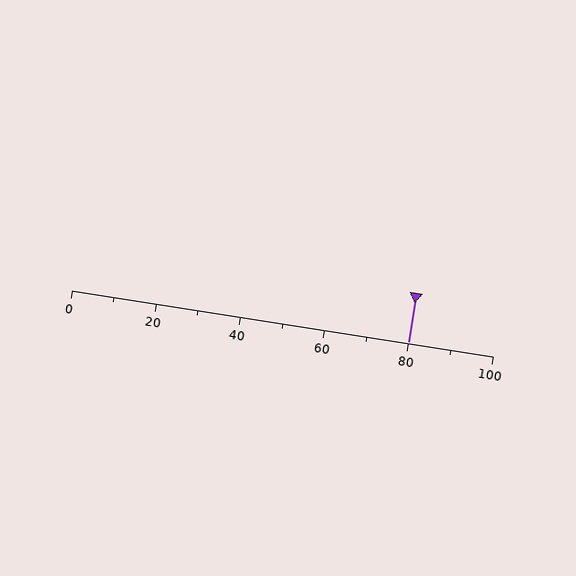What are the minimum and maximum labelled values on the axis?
The axis runs from 0 to 100.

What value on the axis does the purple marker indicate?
The marker indicates approximately 80.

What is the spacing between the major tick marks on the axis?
The major ticks are spaced 20 apart.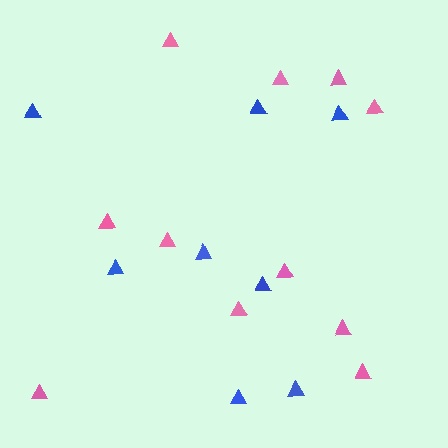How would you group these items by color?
There are 2 groups: one group of pink triangles (11) and one group of blue triangles (8).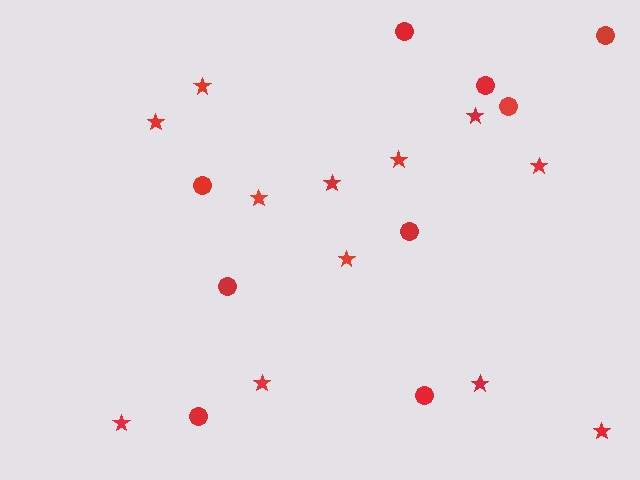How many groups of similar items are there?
There are 2 groups: one group of circles (9) and one group of stars (12).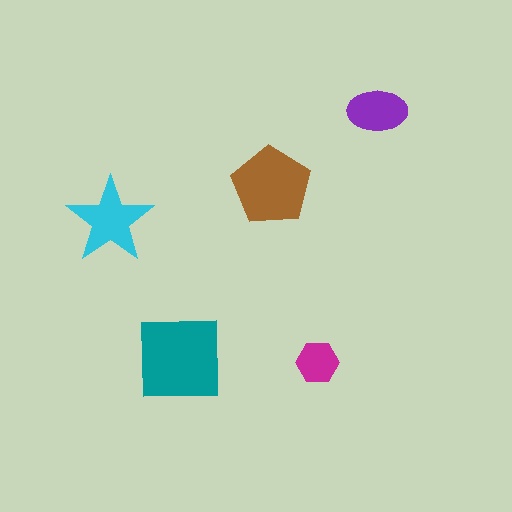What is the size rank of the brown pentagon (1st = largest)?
2nd.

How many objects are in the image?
There are 5 objects in the image.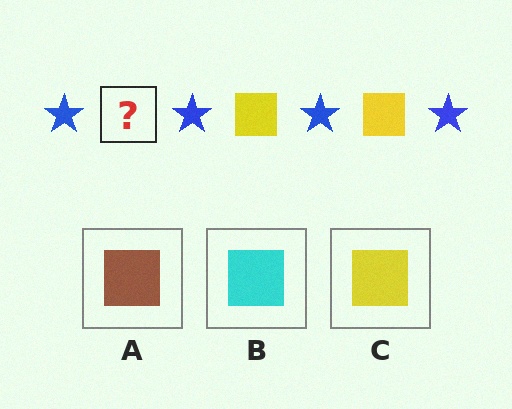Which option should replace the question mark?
Option C.